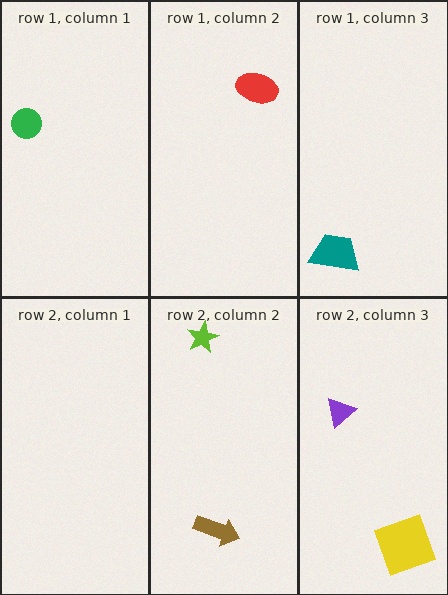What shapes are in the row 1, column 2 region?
The red ellipse.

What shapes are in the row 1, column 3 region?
The teal trapezoid.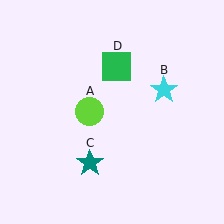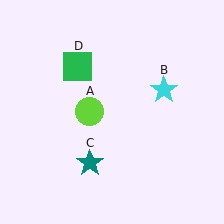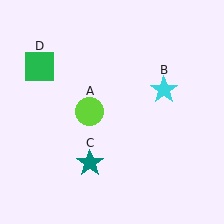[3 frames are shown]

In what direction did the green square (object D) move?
The green square (object D) moved left.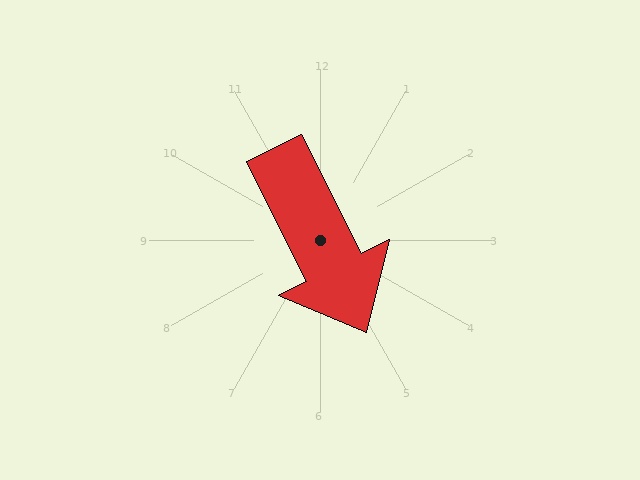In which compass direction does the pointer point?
Southeast.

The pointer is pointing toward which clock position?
Roughly 5 o'clock.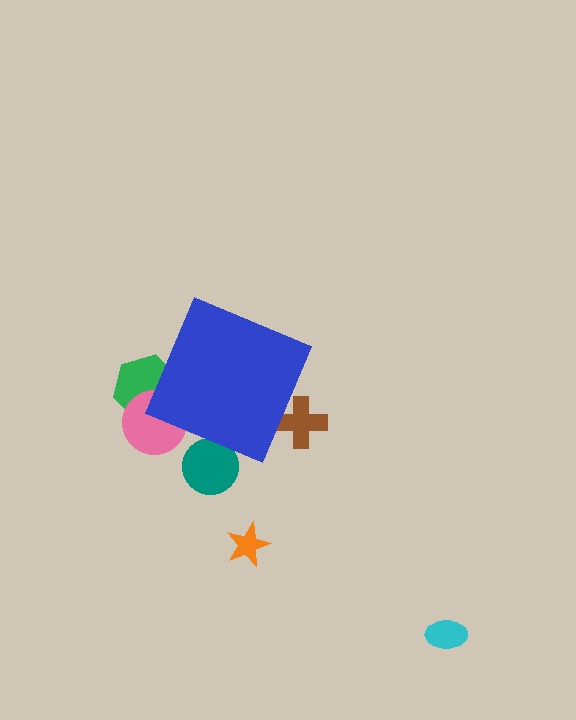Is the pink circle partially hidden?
Yes, the pink circle is partially hidden behind the blue diamond.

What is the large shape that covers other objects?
A blue diamond.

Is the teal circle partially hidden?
Yes, the teal circle is partially hidden behind the blue diamond.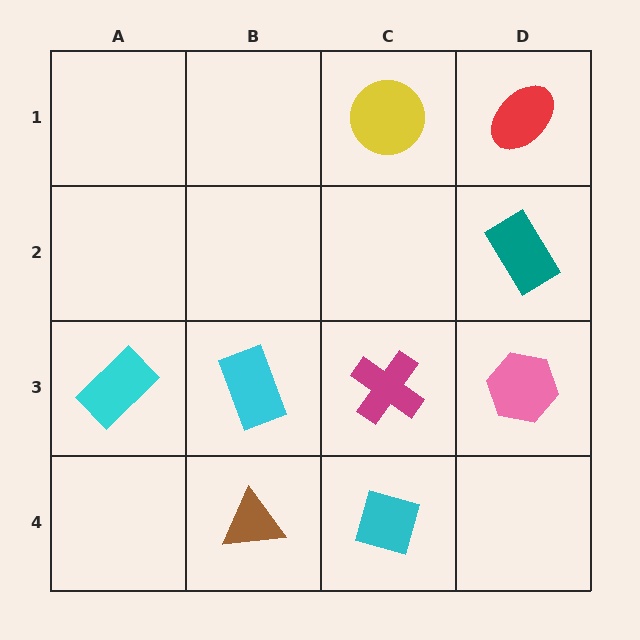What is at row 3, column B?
A cyan rectangle.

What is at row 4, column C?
A cyan diamond.